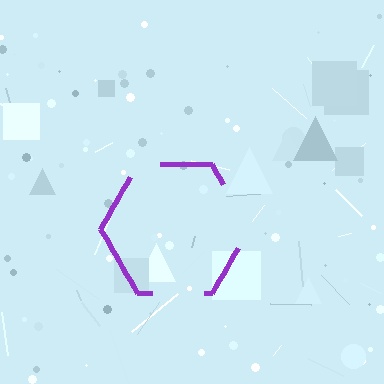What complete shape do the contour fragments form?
The contour fragments form a hexagon.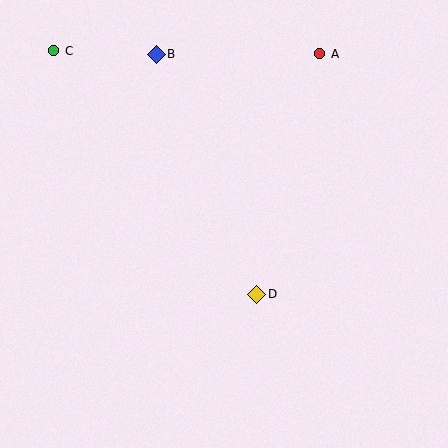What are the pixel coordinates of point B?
Point B is at (156, 54).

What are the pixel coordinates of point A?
Point A is at (320, 54).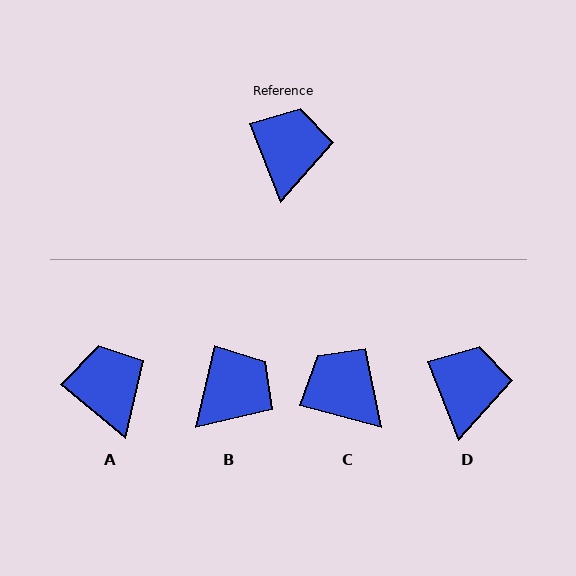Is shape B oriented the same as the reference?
No, it is off by about 35 degrees.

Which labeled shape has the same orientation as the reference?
D.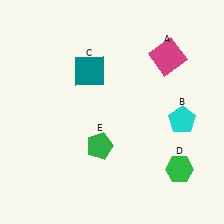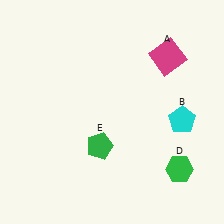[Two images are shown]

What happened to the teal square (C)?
The teal square (C) was removed in Image 2. It was in the top-left area of Image 1.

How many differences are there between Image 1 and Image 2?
There is 1 difference between the two images.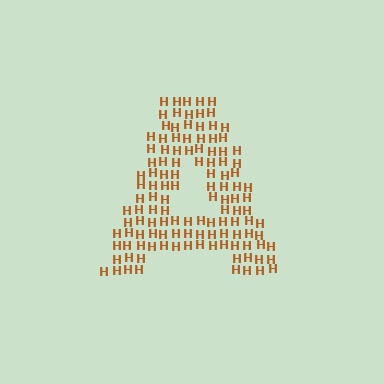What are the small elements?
The small elements are letter H's.